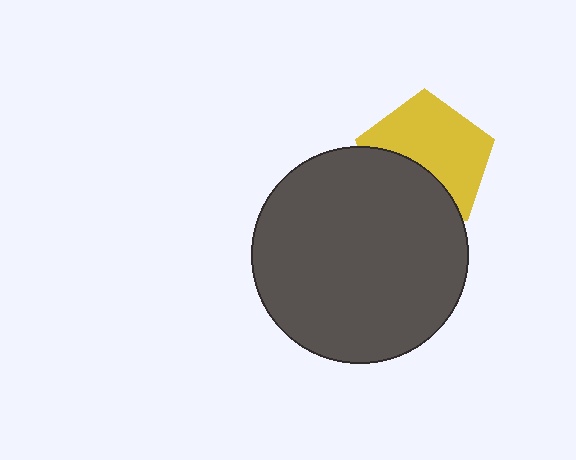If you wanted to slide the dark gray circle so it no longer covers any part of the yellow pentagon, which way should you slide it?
Slide it down — that is the most direct way to separate the two shapes.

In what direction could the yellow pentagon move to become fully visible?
The yellow pentagon could move up. That would shift it out from behind the dark gray circle entirely.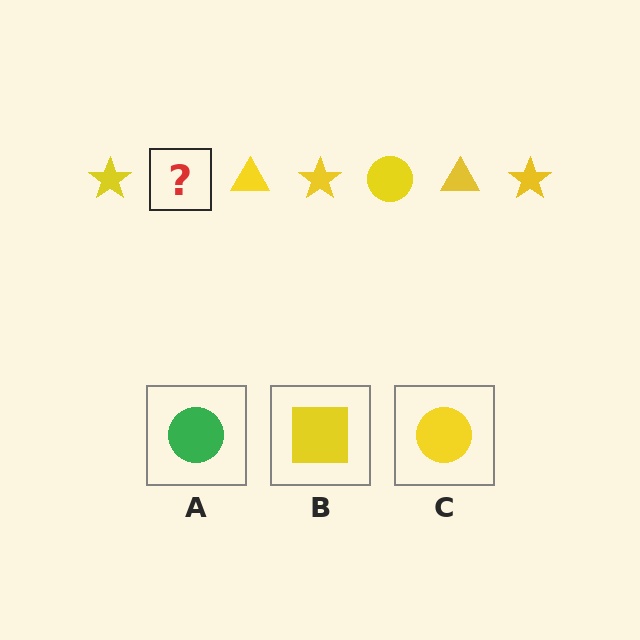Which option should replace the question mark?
Option C.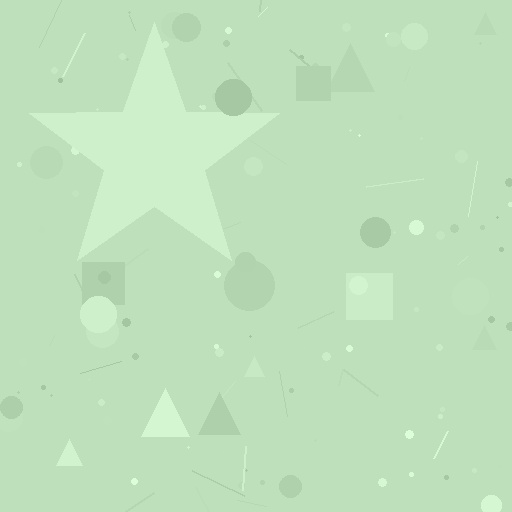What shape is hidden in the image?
A star is hidden in the image.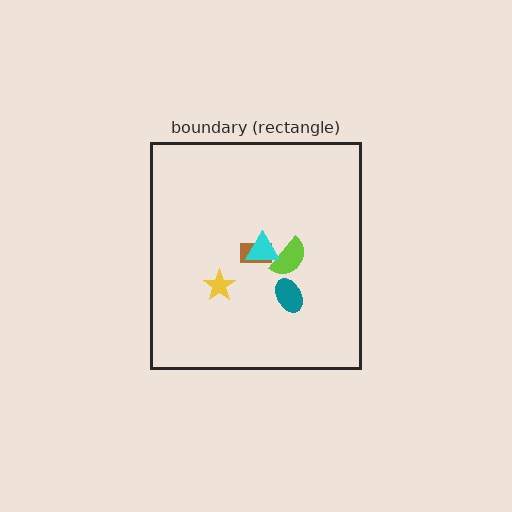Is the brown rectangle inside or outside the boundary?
Inside.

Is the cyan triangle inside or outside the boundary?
Inside.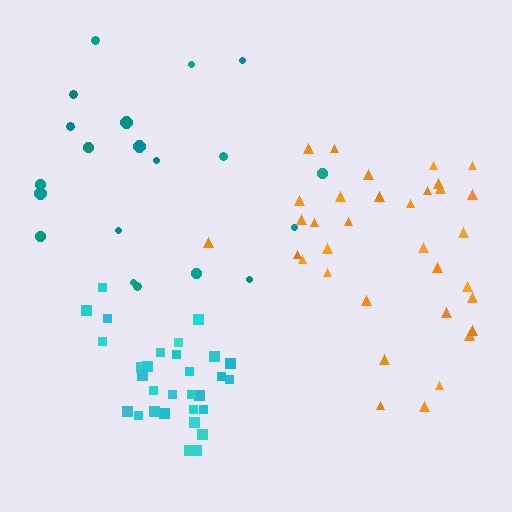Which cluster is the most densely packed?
Cyan.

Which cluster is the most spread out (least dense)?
Teal.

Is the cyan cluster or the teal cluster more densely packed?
Cyan.